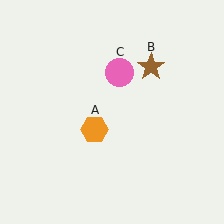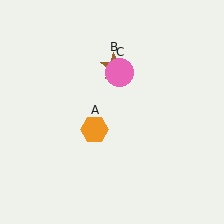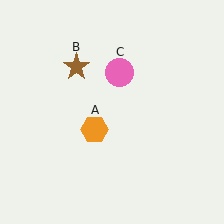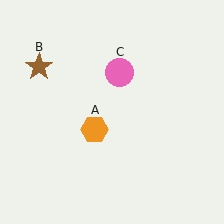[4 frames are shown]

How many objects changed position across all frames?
1 object changed position: brown star (object B).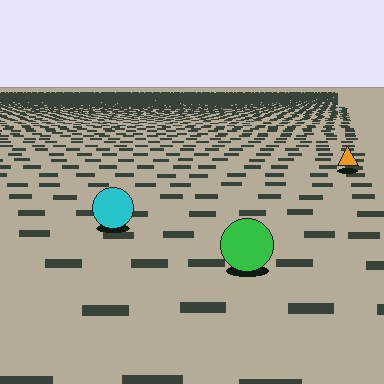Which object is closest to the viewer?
The green circle is closest. The texture marks near it are larger and more spread out.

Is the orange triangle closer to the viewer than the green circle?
No. The green circle is closer — you can tell from the texture gradient: the ground texture is coarser near it.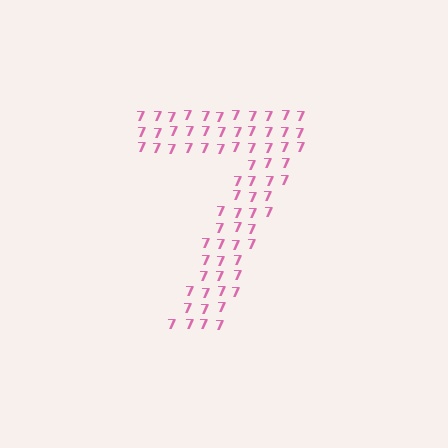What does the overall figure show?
The overall figure shows the digit 7.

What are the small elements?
The small elements are digit 7's.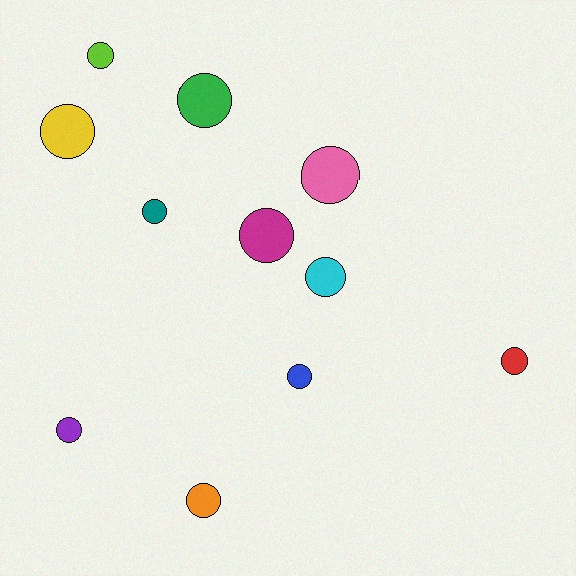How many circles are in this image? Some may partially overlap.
There are 11 circles.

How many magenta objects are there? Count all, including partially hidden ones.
There is 1 magenta object.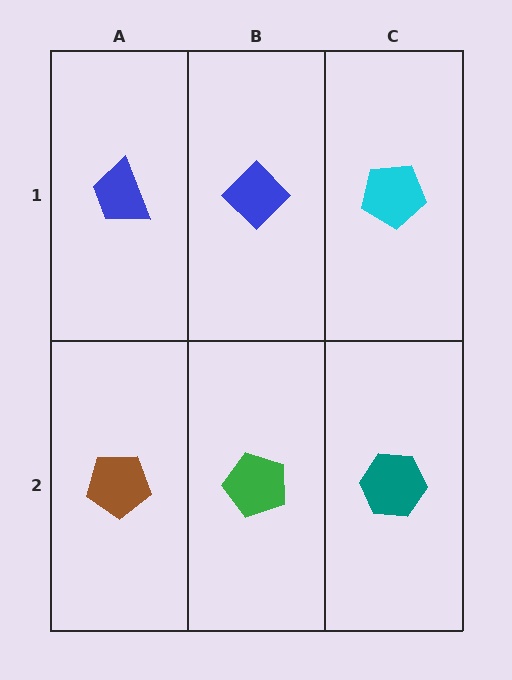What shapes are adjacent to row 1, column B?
A green pentagon (row 2, column B), a blue trapezoid (row 1, column A), a cyan pentagon (row 1, column C).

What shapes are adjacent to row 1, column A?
A brown pentagon (row 2, column A), a blue diamond (row 1, column B).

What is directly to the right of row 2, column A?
A green pentagon.